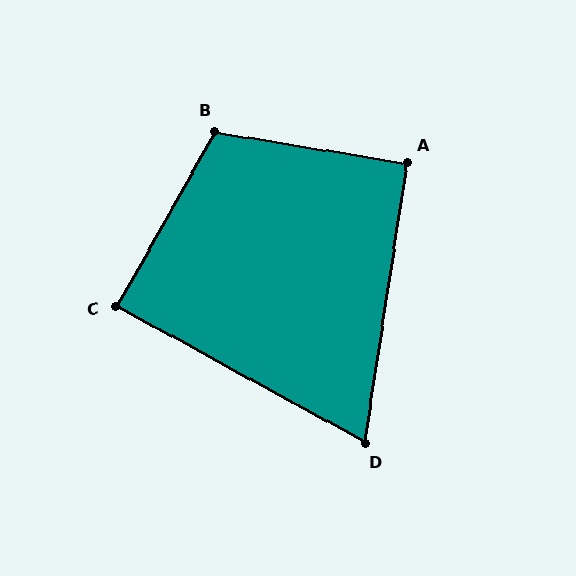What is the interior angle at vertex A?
Approximately 91 degrees (approximately right).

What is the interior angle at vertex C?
Approximately 89 degrees (approximately right).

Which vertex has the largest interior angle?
B, at approximately 110 degrees.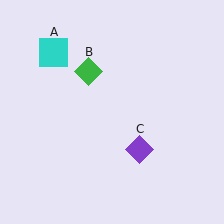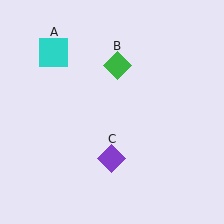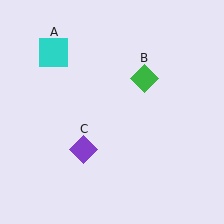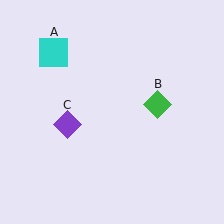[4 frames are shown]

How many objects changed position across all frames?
2 objects changed position: green diamond (object B), purple diamond (object C).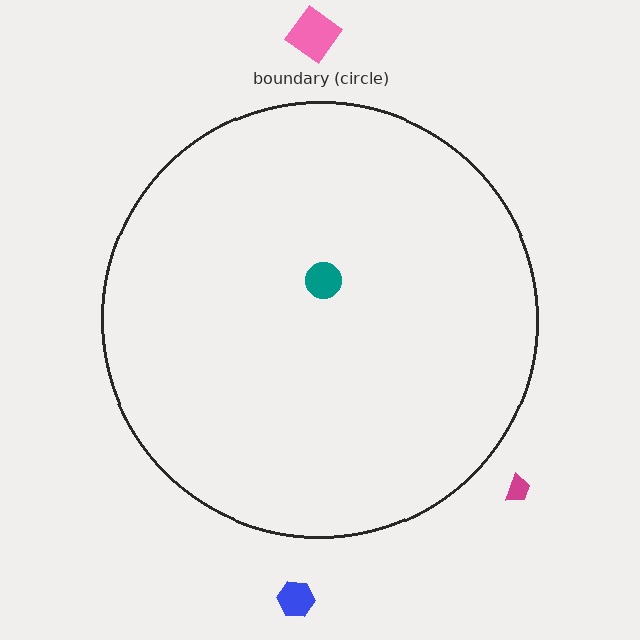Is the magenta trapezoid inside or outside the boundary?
Outside.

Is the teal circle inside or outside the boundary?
Inside.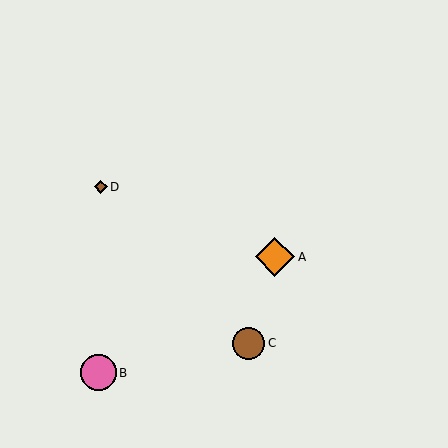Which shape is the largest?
The orange diamond (labeled A) is the largest.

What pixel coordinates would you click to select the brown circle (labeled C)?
Click at (249, 343) to select the brown circle C.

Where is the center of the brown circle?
The center of the brown circle is at (249, 343).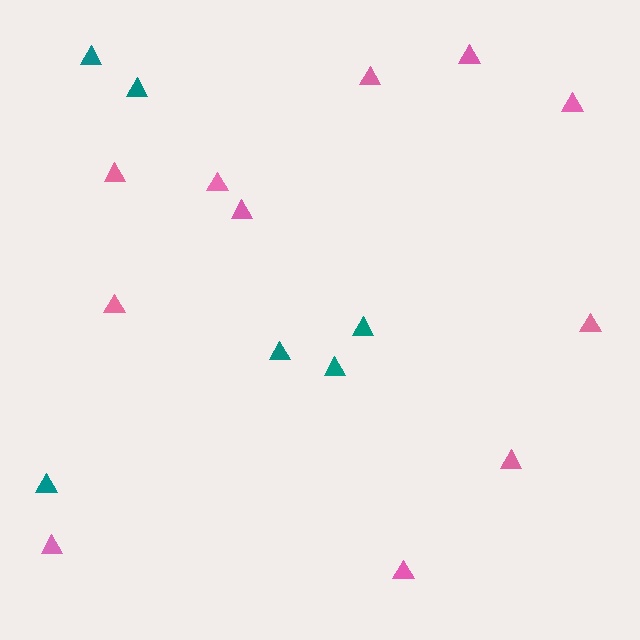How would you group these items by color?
There are 2 groups: one group of teal triangles (6) and one group of pink triangles (11).